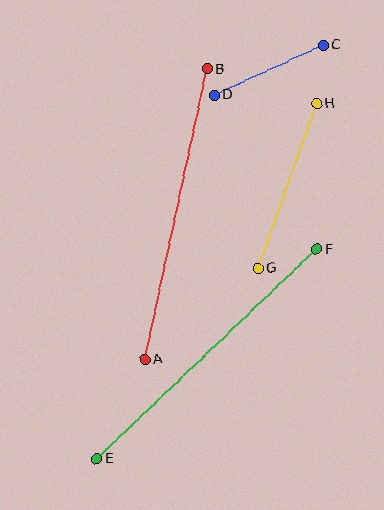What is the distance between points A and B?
The distance is approximately 297 pixels.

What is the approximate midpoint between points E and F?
The midpoint is at approximately (207, 354) pixels.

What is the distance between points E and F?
The distance is approximately 304 pixels.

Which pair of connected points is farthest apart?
Points E and F are farthest apart.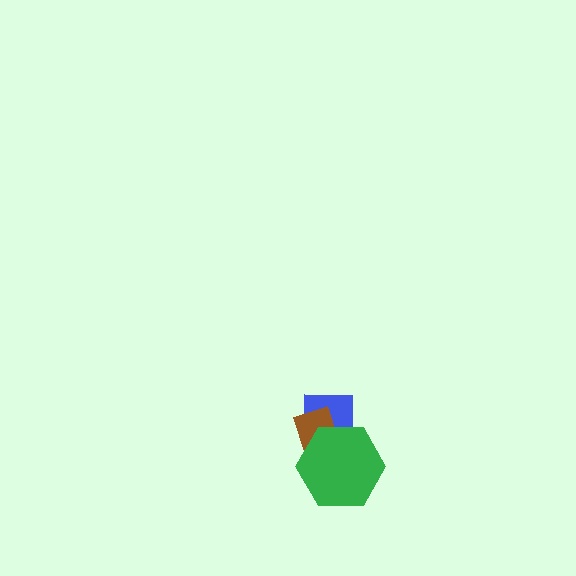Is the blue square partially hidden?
Yes, it is partially covered by another shape.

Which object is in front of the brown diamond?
The green hexagon is in front of the brown diamond.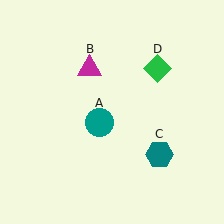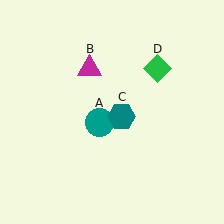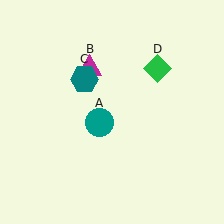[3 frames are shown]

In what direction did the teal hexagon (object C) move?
The teal hexagon (object C) moved up and to the left.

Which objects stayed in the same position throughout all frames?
Teal circle (object A) and magenta triangle (object B) and green diamond (object D) remained stationary.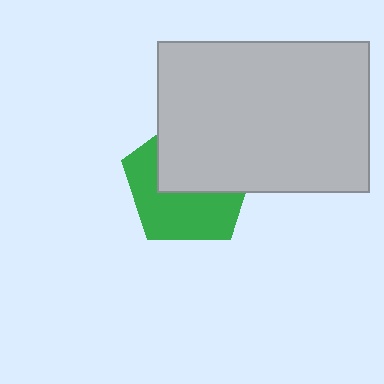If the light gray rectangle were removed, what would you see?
You would see the complete green pentagon.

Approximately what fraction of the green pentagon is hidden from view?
Roughly 49% of the green pentagon is hidden behind the light gray rectangle.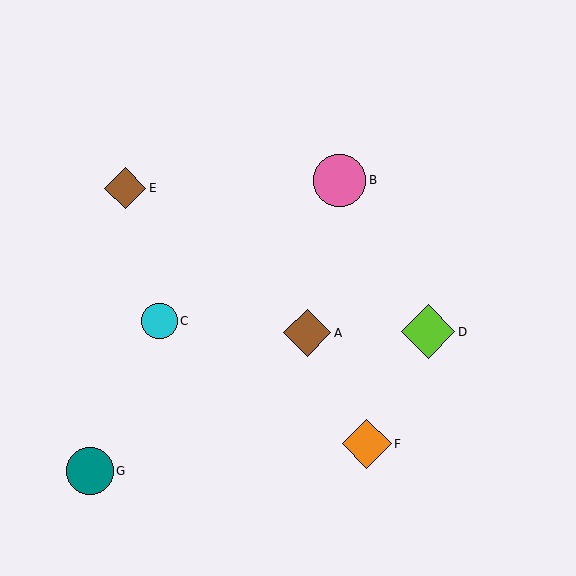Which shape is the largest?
The lime diamond (labeled D) is the largest.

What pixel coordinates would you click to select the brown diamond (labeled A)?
Click at (307, 333) to select the brown diamond A.